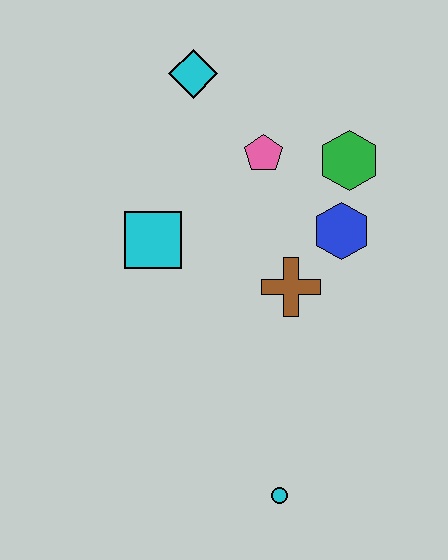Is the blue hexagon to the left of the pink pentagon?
No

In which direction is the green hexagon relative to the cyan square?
The green hexagon is to the right of the cyan square.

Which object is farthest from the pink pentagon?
The cyan circle is farthest from the pink pentagon.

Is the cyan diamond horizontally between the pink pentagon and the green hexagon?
No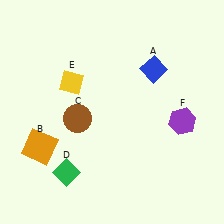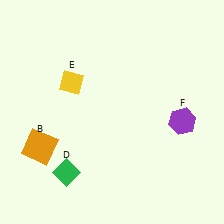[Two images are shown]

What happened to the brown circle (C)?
The brown circle (C) was removed in Image 2. It was in the bottom-left area of Image 1.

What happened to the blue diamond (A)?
The blue diamond (A) was removed in Image 2. It was in the top-right area of Image 1.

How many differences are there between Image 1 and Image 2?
There are 2 differences between the two images.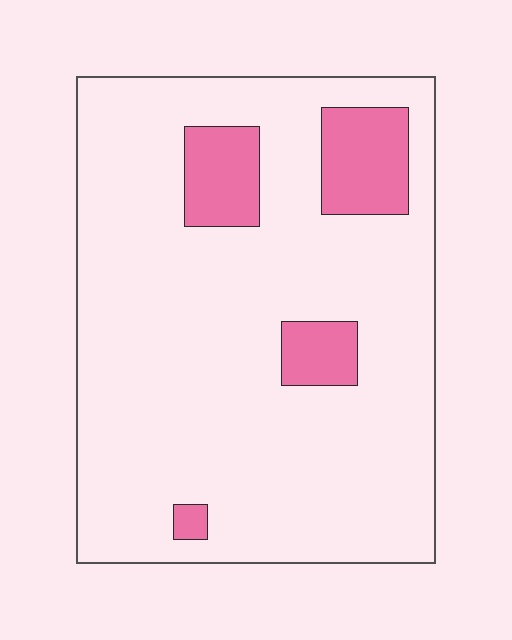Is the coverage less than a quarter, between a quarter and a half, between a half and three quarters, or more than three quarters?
Less than a quarter.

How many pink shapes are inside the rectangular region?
4.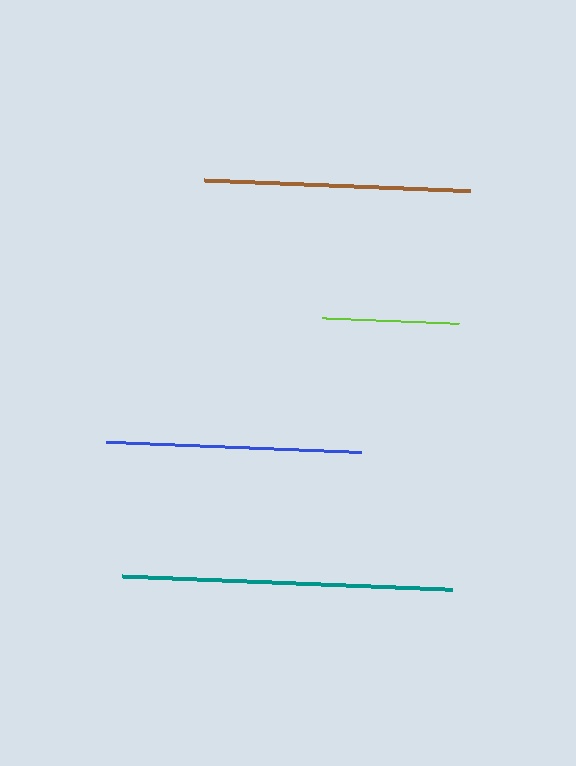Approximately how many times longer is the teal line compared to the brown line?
The teal line is approximately 1.2 times the length of the brown line.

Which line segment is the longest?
The teal line is the longest at approximately 329 pixels.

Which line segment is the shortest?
The lime line is the shortest at approximately 137 pixels.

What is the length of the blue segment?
The blue segment is approximately 255 pixels long.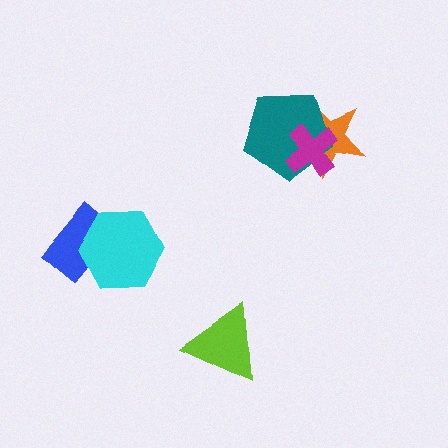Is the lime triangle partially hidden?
No, no other shape covers it.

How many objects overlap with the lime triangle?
0 objects overlap with the lime triangle.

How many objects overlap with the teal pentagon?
2 objects overlap with the teal pentagon.